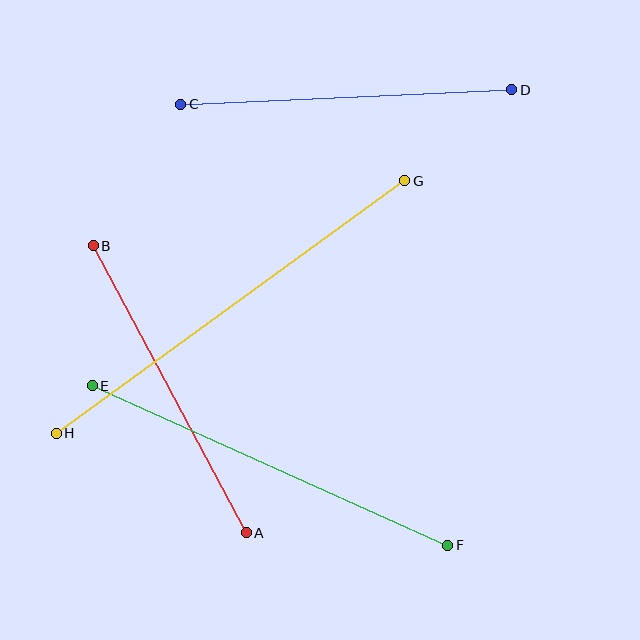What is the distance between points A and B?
The distance is approximately 325 pixels.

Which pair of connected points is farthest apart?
Points G and H are farthest apart.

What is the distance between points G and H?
The distance is approximately 431 pixels.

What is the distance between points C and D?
The distance is approximately 331 pixels.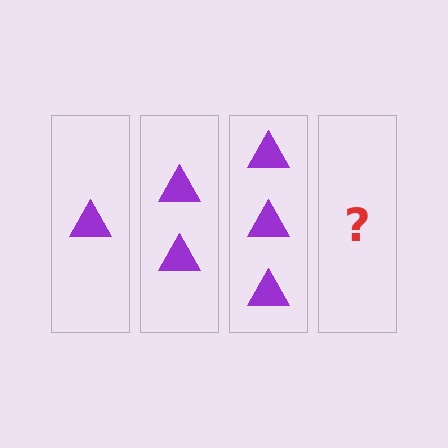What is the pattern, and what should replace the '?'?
The pattern is that each step adds one more triangle. The '?' should be 4 triangles.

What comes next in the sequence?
The next element should be 4 triangles.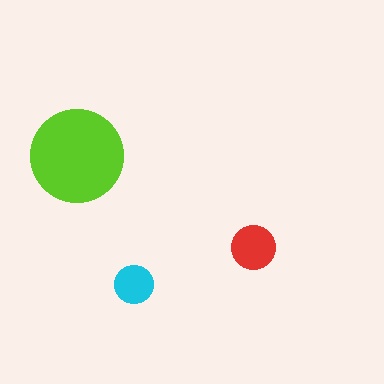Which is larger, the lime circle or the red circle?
The lime one.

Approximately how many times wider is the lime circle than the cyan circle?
About 2.5 times wider.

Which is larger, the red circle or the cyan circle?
The red one.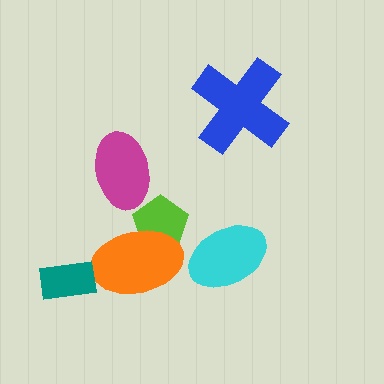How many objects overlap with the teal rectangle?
0 objects overlap with the teal rectangle.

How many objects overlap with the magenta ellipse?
0 objects overlap with the magenta ellipse.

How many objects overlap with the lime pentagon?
1 object overlaps with the lime pentagon.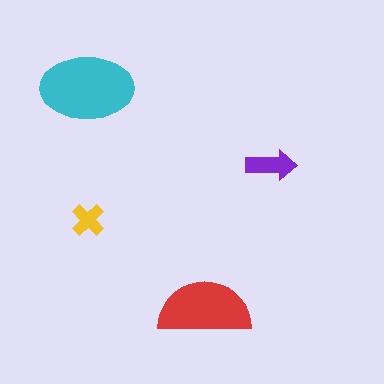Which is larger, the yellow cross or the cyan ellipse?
The cyan ellipse.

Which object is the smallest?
The yellow cross.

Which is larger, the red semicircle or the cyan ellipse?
The cyan ellipse.